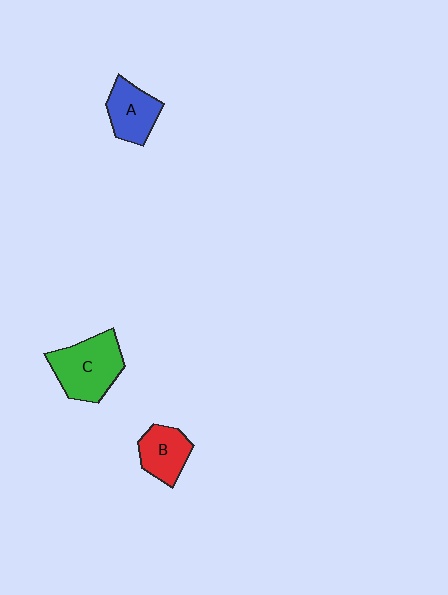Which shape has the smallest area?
Shape B (red).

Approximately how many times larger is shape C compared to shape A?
Approximately 1.4 times.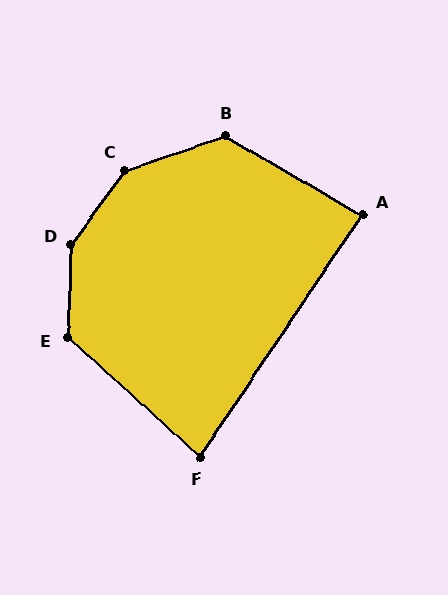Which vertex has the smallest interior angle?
F, at approximately 82 degrees.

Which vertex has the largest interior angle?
D, at approximately 147 degrees.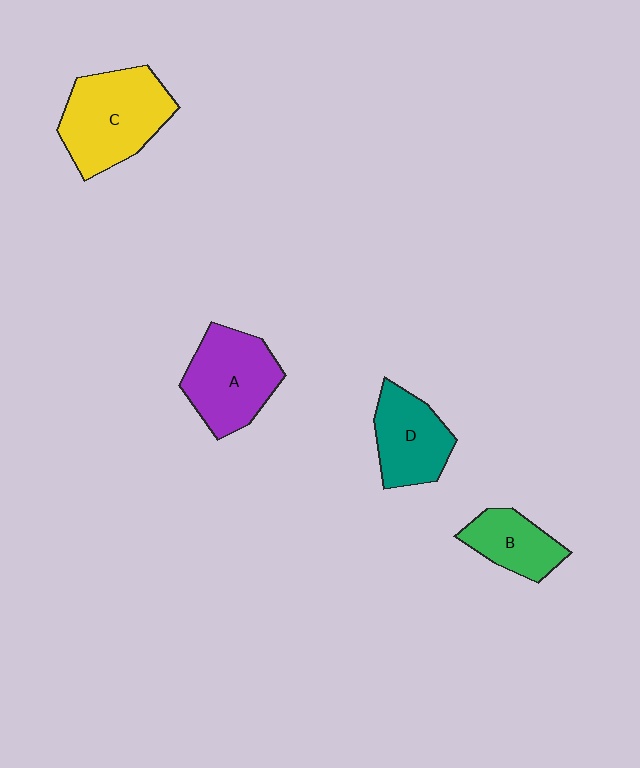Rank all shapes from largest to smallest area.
From largest to smallest: C (yellow), A (purple), D (teal), B (green).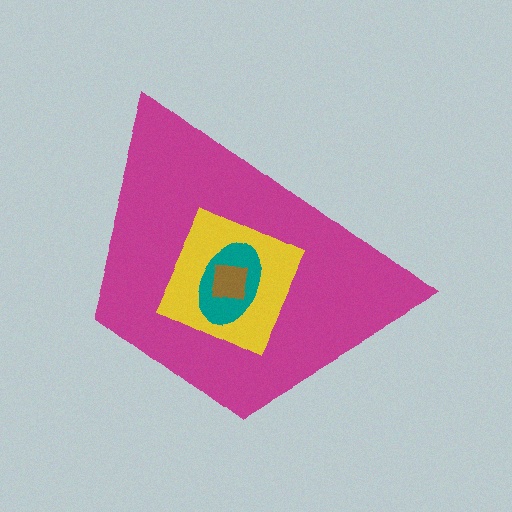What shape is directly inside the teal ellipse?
The brown square.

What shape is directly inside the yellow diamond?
The teal ellipse.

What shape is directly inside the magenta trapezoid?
The yellow diamond.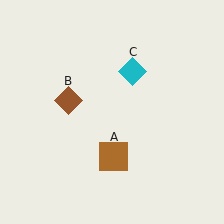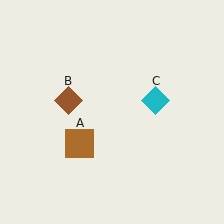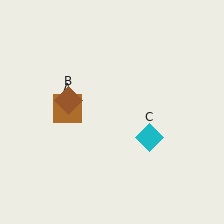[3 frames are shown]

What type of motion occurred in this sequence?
The brown square (object A), cyan diamond (object C) rotated clockwise around the center of the scene.